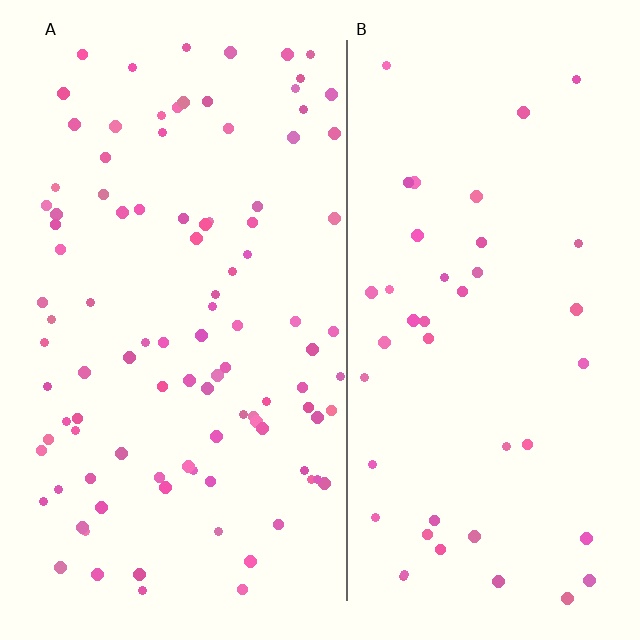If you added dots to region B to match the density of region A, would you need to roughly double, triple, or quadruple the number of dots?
Approximately double.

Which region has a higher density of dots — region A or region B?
A (the left).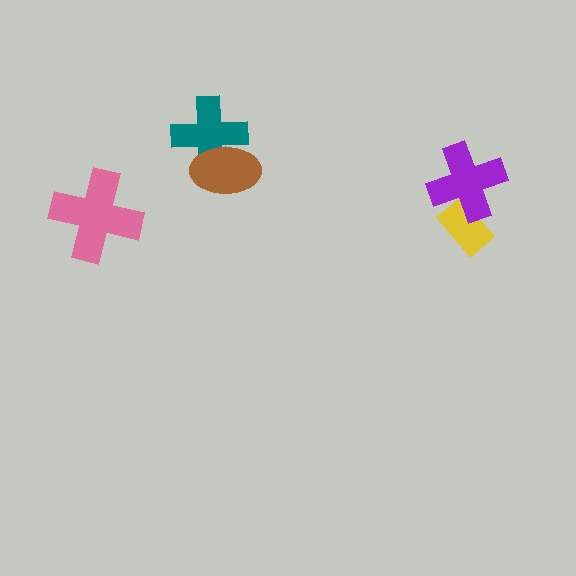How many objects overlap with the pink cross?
0 objects overlap with the pink cross.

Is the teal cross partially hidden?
Yes, it is partially covered by another shape.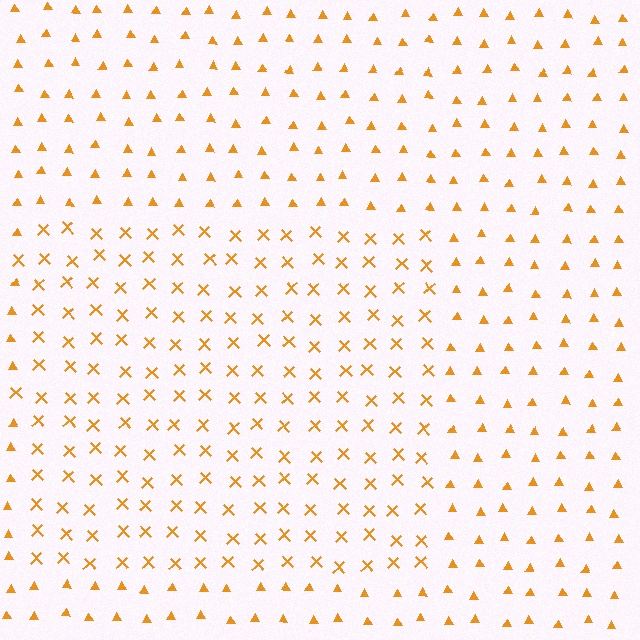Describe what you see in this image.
The image is filled with small orange elements arranged in a uniform grid. A rectangle-shaped region contains X marks, while the surrounding area contains triangles. The boundary is defined purely by the change in element shape.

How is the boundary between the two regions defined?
The boundary is defined by a change in element shape: X marks inside vs. triangles outside. All elements share the same color and spacing.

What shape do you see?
I see a rectangle.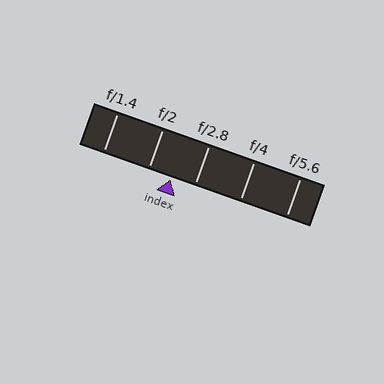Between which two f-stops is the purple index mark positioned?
The index mark is between f/2 and f/2.8.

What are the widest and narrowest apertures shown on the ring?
The widest aperture shown is f/1.4 and the narrowest is f/5.6.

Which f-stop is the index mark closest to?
The index mark is closest to f/2.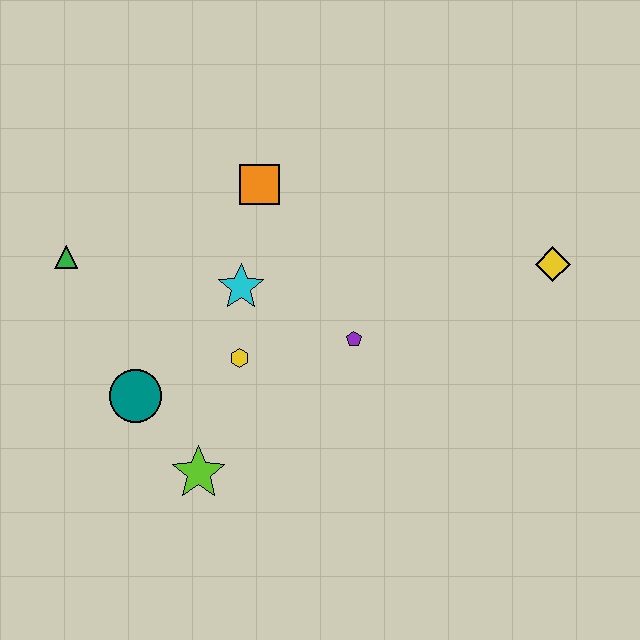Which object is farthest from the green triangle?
The yellow diamond is farthest from the green triangle.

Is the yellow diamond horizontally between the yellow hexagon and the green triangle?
No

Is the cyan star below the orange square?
Yes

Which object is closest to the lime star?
The teal circle is closest to the lime star.